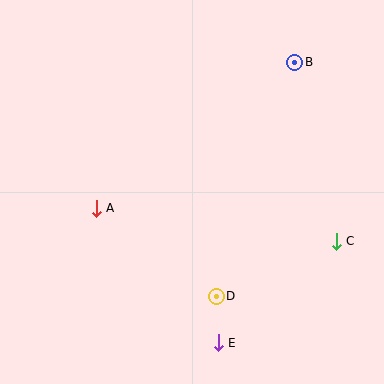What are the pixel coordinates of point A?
Point A is at (96, 208).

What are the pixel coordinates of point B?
Point B is at (295, 62).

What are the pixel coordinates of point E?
Point E is at (218, 343).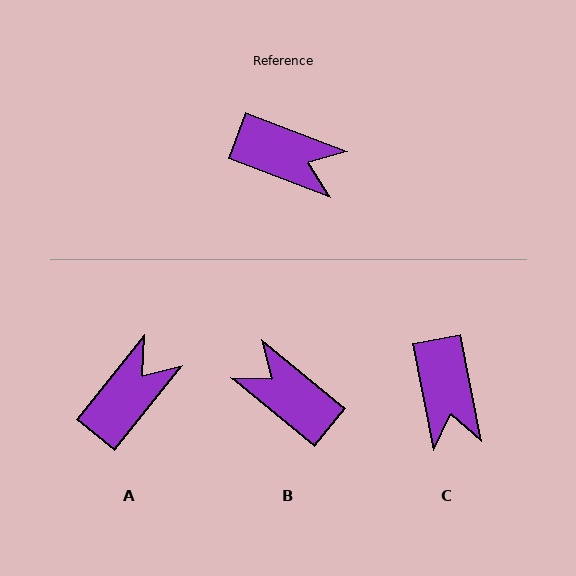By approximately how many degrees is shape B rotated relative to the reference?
Approximately 162 degrees counter-clockwise.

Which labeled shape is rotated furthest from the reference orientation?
B, about 162 degrees away.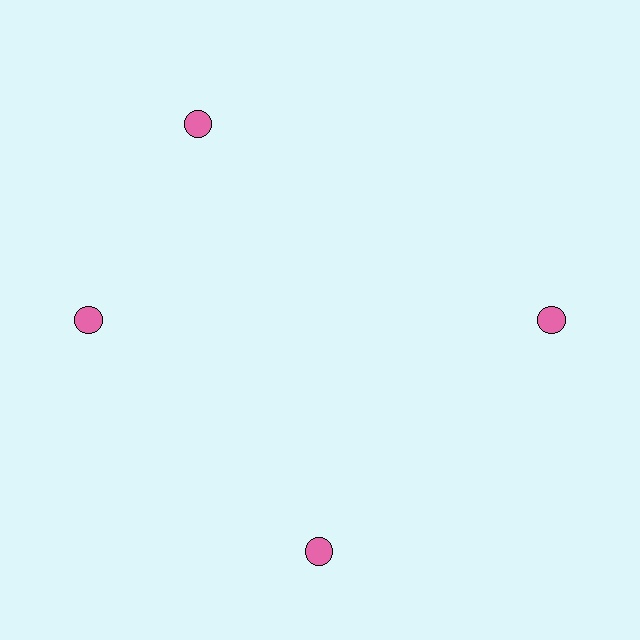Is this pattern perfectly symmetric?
No. The 4 pink circles are arranged in a ring, but one element near the 12 o'clock position is rotated out of alignment along the ring, breaking the 4-fold rotational symmetry.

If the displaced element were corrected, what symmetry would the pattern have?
It would have 4-fold rotational symmetry — the pattern would map onto itself every 90 degrees.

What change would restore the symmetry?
The symmetry would be restored by rotating it back into even spacing with its neighbors so that all 4 circles sit at equal angles and equal distance from the center.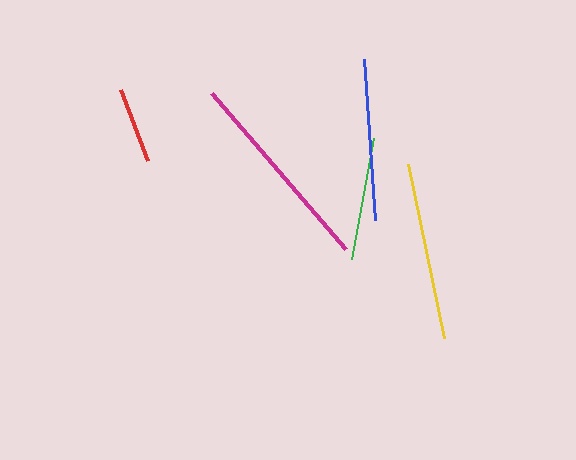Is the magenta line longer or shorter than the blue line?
The magenta line is longer than the blue line.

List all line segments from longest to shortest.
From longest to shortest: magenta, yellow, blue, green, red.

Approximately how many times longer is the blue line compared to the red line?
The blue line is approximately 2.1 times the length of the red line.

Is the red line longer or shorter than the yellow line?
The yellow line is longer than the red line.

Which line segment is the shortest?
The red line is the shortest at approximately 76 pixels.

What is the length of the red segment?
The red segment is approximately 76 pixels long.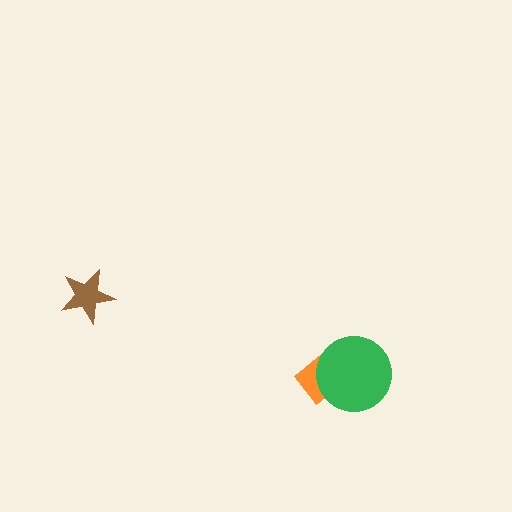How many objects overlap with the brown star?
0 objects overlap with the brown star.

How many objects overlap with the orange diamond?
1 object overlaps with the orange diamond.